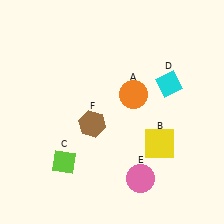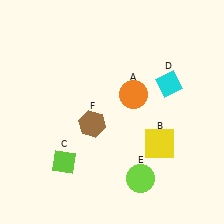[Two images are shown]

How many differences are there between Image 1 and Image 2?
There is 1 difference between the two images.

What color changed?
The circle (E) changed from pink in Image 1 to lime in Image 2.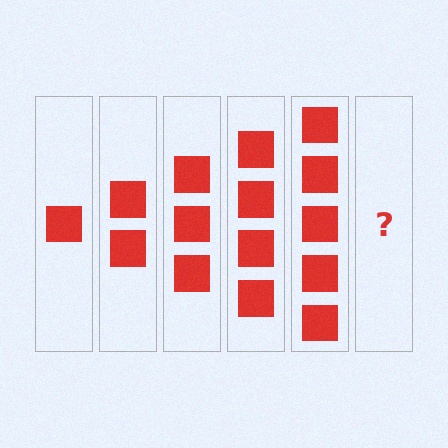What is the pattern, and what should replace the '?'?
The pattern is that each step adds one more square. The '?' should be 6 squares.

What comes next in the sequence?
The next element should be 6 squares.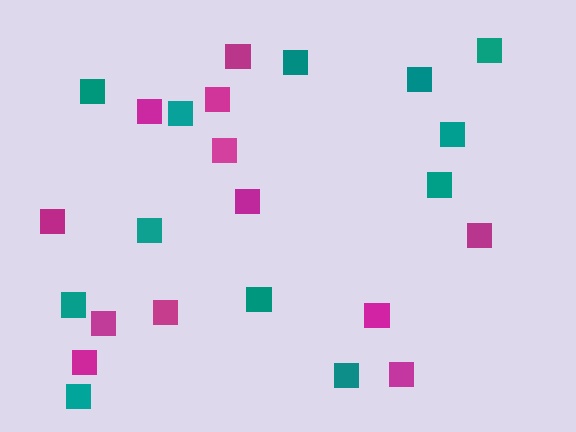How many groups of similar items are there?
There are 2 groups: one group of teal squares (12) and one group of magenta squares (12).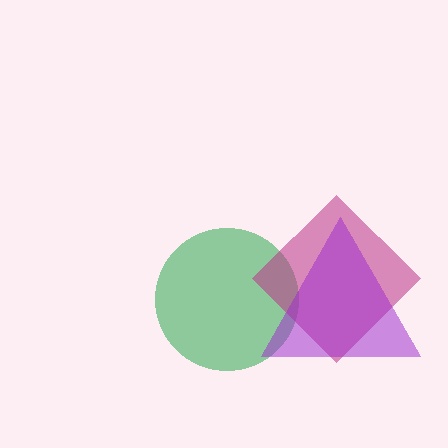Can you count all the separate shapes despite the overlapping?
Yes, there are 3 separate shapes.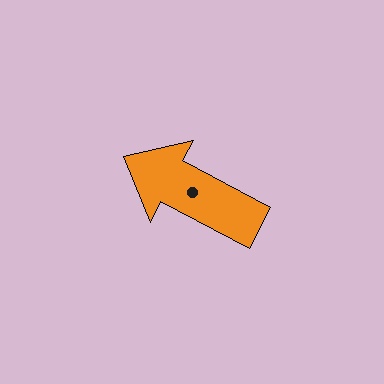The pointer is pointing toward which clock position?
Roughly 10 o'clock.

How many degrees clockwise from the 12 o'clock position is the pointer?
Approximately 298 degrees.